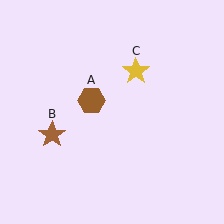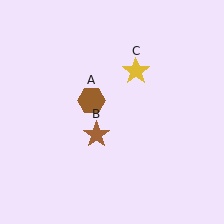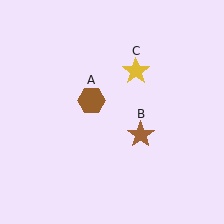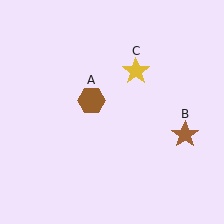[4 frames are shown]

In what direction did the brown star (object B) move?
The brown star (object B) moved right.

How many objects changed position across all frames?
1 object changed position: brown star (object B).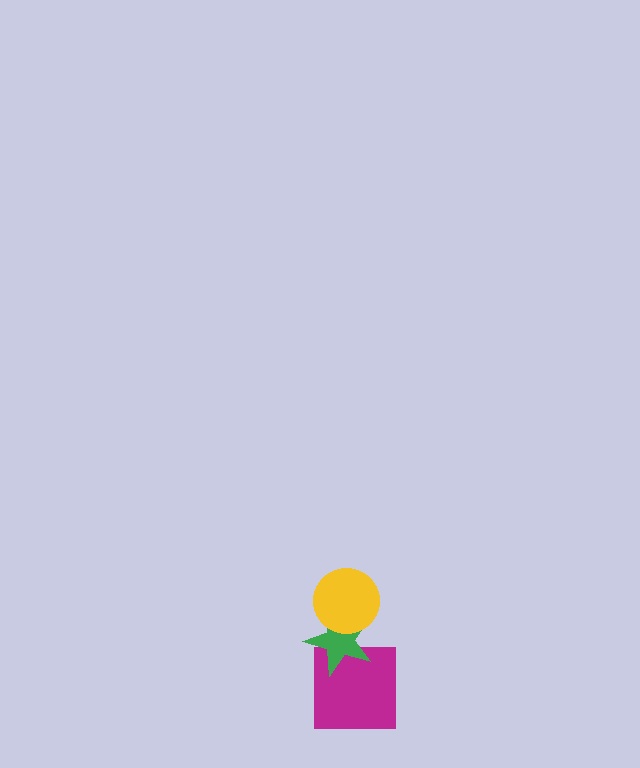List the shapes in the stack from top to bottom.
From top to bottom: the yellow circle, the green star, the magenta square.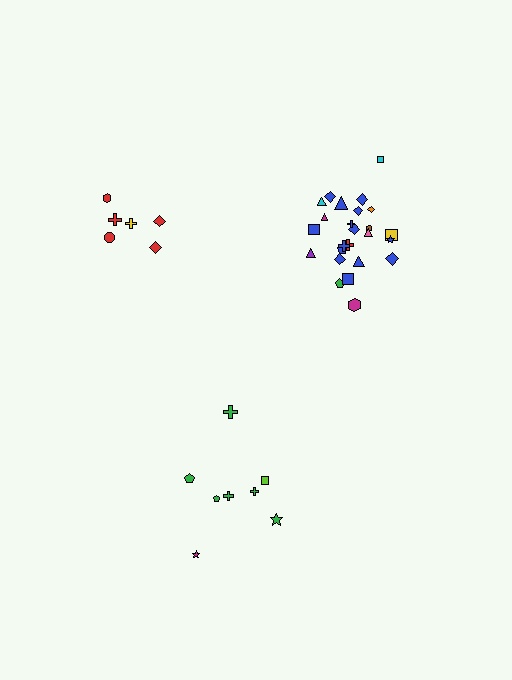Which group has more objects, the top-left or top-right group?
The top-right group.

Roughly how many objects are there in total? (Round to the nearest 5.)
Roughly 40 objects in total.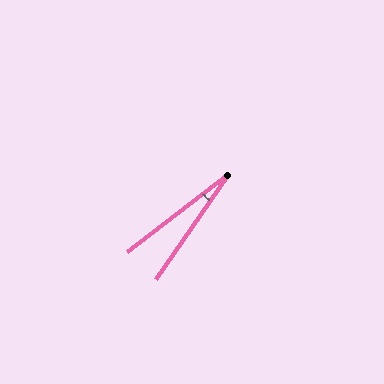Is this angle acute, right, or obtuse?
It is acute.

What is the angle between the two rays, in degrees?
Approximately 18 degrees.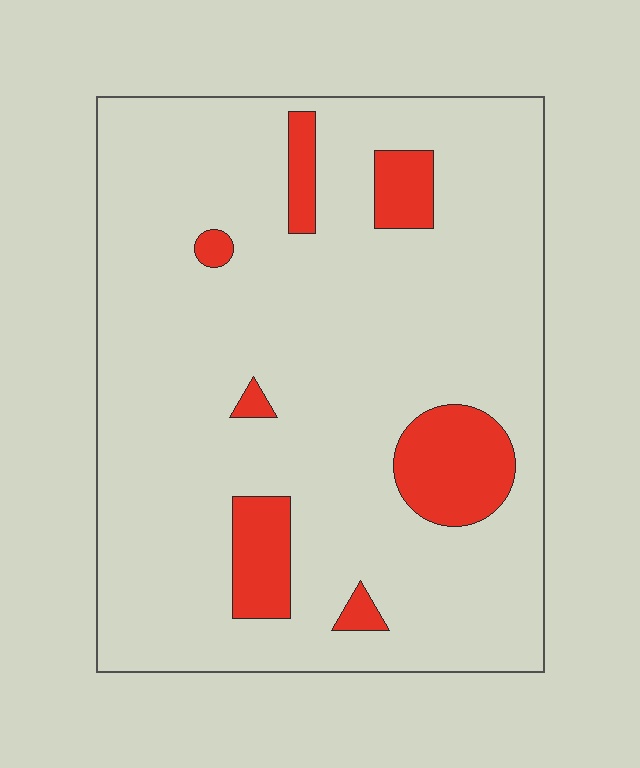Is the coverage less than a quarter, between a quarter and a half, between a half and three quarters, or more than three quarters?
Less than a quarter.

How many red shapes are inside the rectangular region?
7.